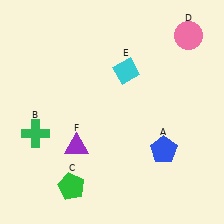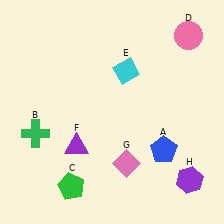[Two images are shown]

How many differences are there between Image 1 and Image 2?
There are 2 differences between the two images.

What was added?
A pink diamond (G), a purple hexagon (H) were added in Image 2.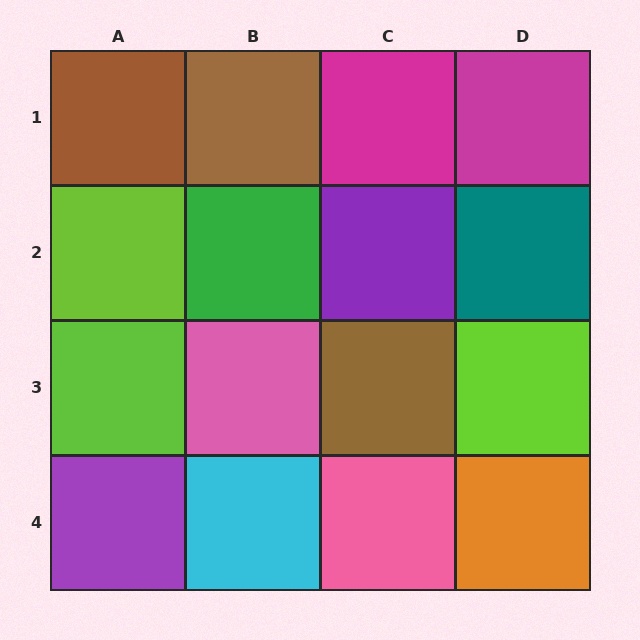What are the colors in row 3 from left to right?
Lime, pink, brown, lime.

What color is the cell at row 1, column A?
Brown.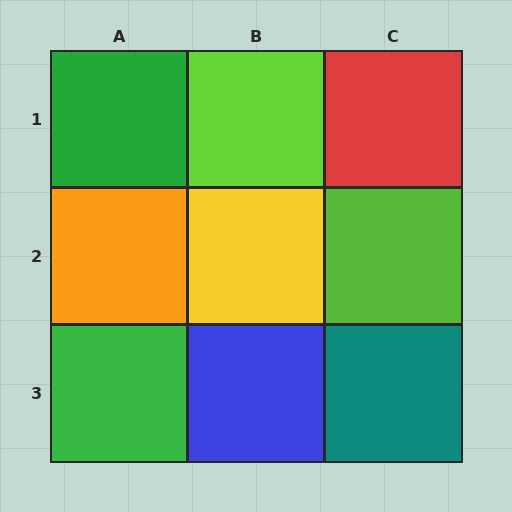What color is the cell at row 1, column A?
Green.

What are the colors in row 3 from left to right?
Green, blue, teal.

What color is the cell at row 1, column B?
Lime.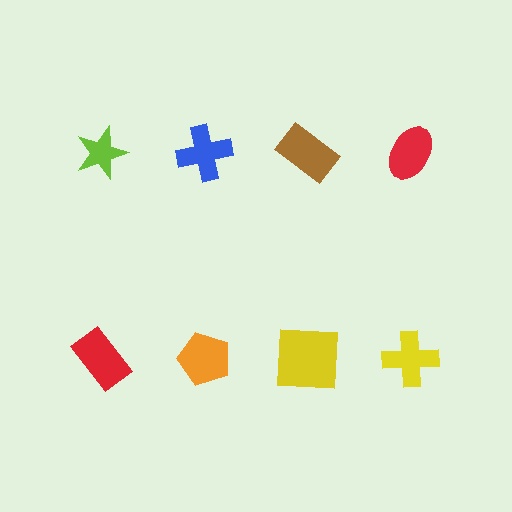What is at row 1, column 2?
A blue cross.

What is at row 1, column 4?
A red ellipse.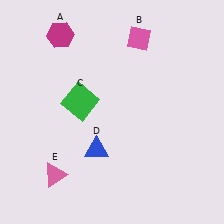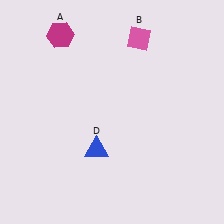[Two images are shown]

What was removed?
The green square (C), the pink triangle (E) were removed in Image 2.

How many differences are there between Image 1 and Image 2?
There are 2 differences between the two images.